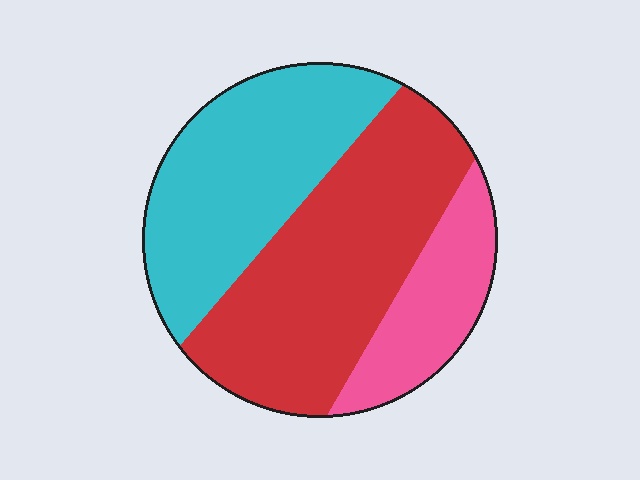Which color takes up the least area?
Pink, at roughly 20%.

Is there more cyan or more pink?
Cyan.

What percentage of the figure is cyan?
Cyan covers about 35% of the figure.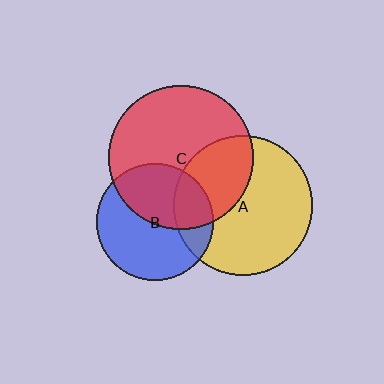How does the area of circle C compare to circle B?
Approximately 1.5 times.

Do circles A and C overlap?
Yes.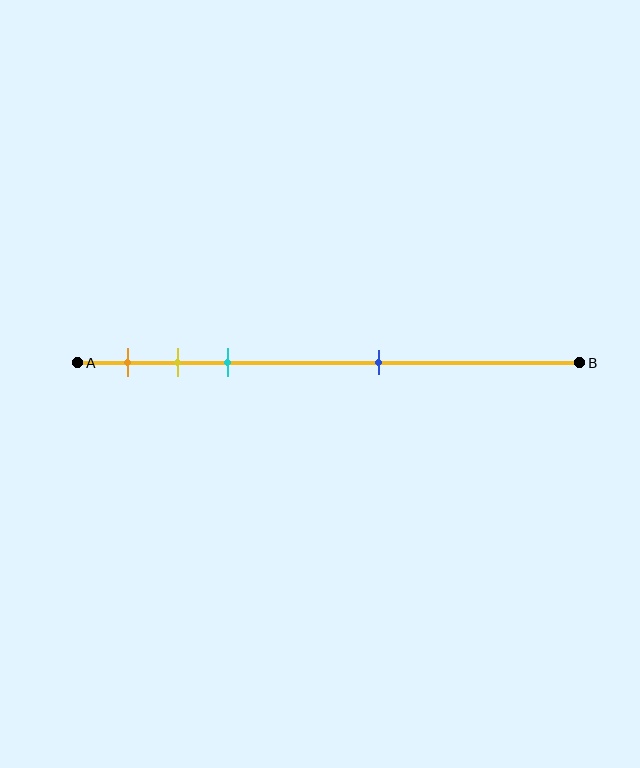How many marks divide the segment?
There are 4 marks dividing the segment.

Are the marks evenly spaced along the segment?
No, the marks are not evenly spaced.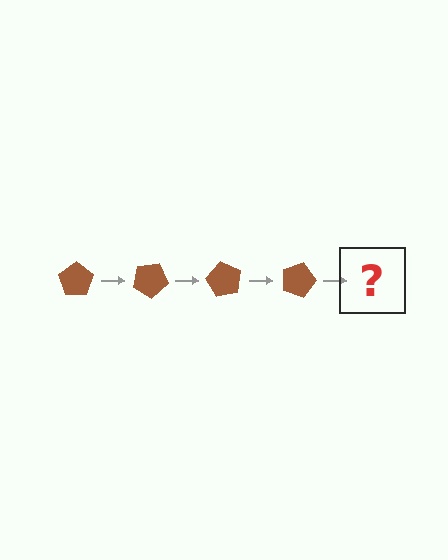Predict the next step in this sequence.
The next step is a brown pentagon rotated 120 degrees.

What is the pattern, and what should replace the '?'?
The pattern is that the pentagon rotates 30 degrees each step. The '?' should be a brown pentagon rotated 120 degrees.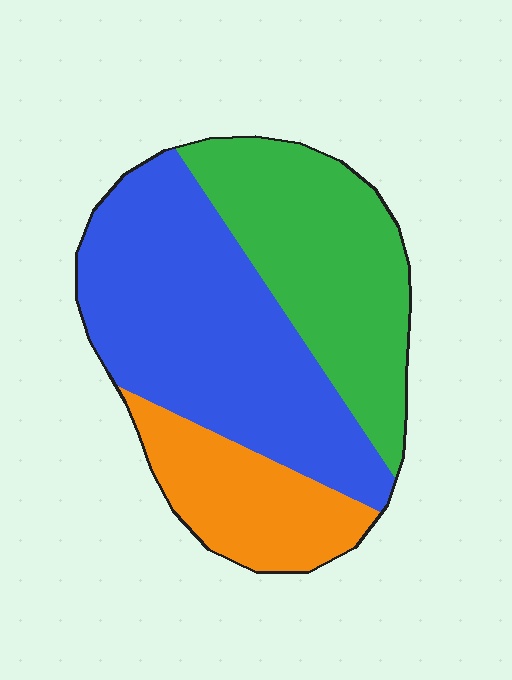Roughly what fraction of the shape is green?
Green covers roughly 35% of the shape.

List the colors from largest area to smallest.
From largest to smallest: blue, green, orange.